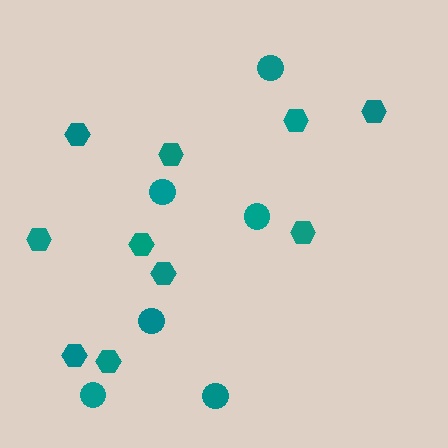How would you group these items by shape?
There are 2 groups: one group of circles (6) and one group of hexagons (10).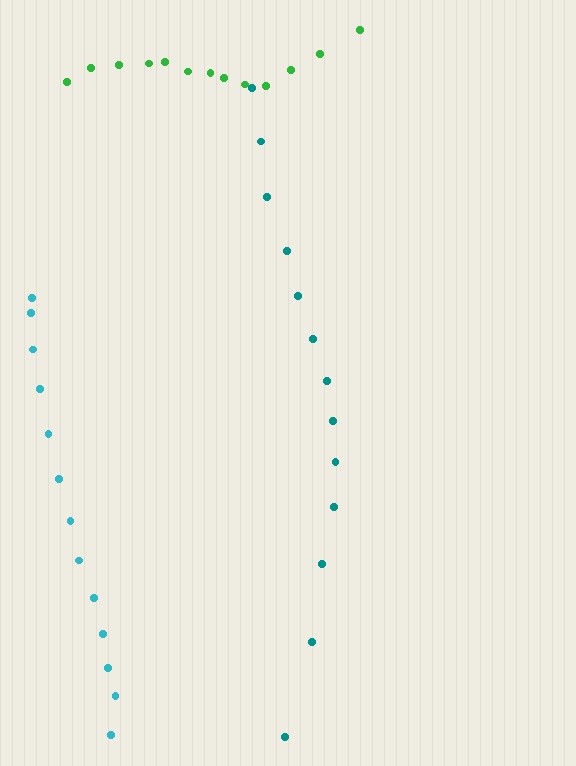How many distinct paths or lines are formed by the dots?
There are 3 distinct paths.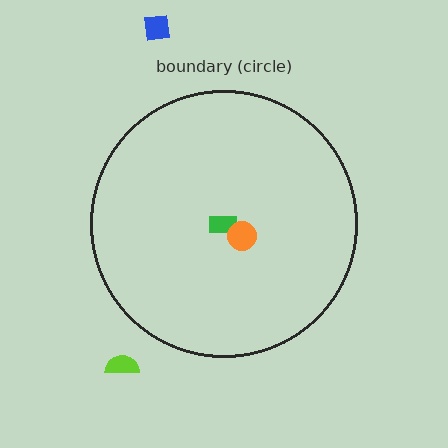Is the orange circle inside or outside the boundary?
Inside.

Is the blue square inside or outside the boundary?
Outside.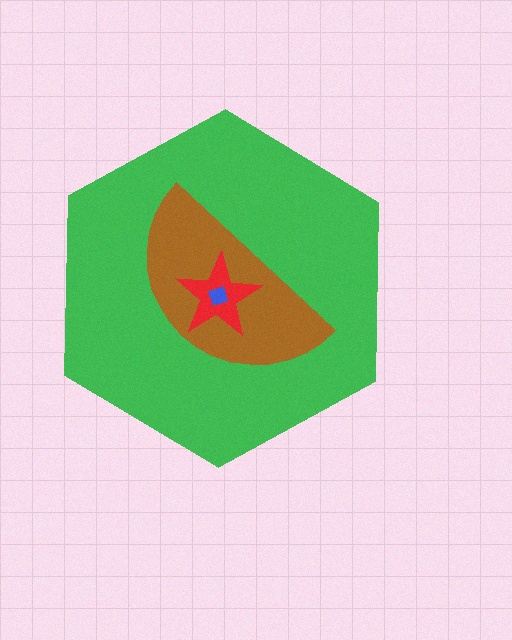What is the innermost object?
The blue square.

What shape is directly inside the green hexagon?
The brown semicircle.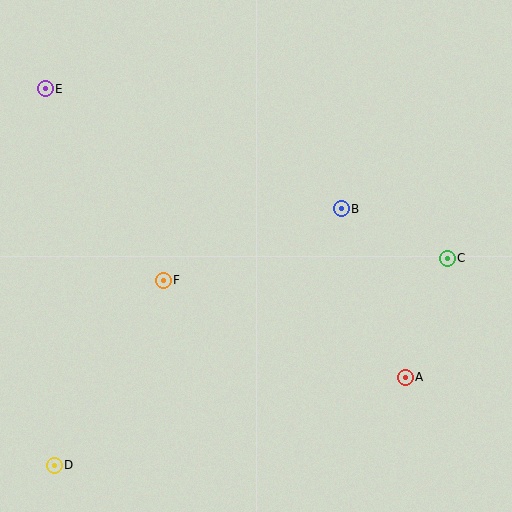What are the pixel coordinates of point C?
Point C is at (447, 258).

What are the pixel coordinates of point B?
Point B is at (341, 209).